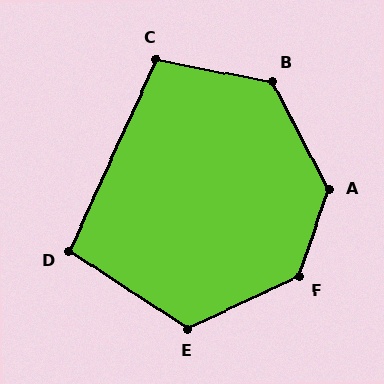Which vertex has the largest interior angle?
A, at approximately 134 degrees.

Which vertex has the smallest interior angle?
D, at approximately 98 degrees.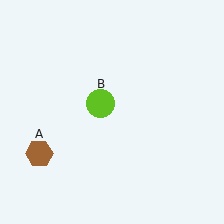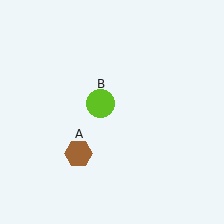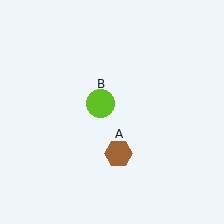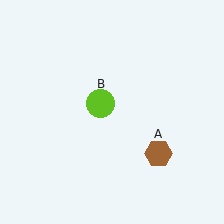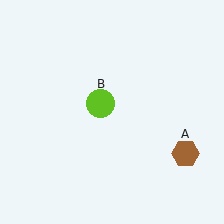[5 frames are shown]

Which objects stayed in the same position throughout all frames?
Lime circle (object B) remained stationary.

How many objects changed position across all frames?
1 object changed position: brown hexagon (object A).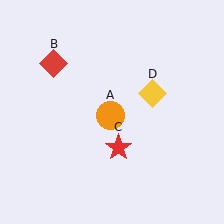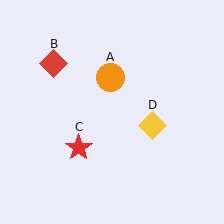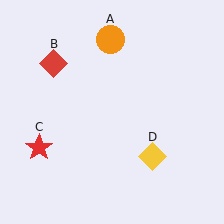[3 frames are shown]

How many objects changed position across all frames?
3 objects changed position: orange circle (object A), red star (object C), yellow diamond (object D).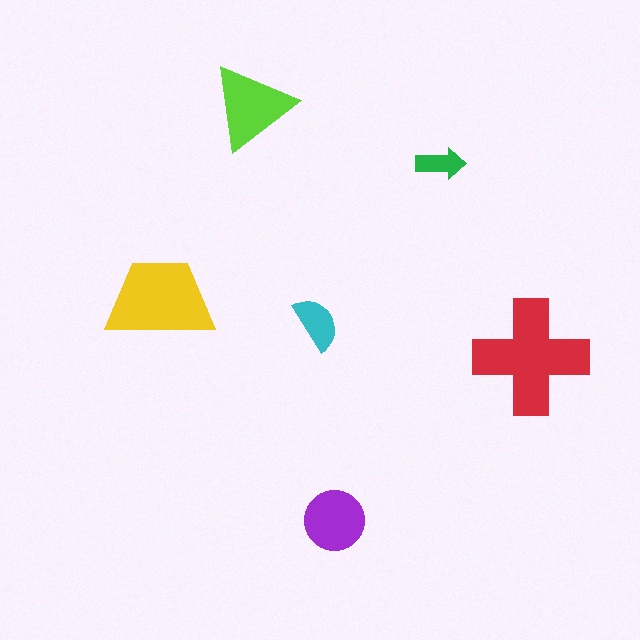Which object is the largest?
The red cross.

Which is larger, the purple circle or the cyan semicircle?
The purple circle.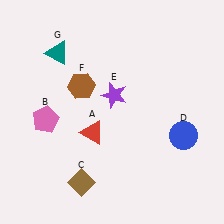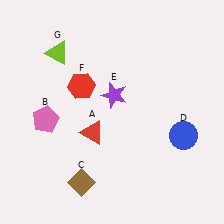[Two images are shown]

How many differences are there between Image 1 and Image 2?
There are 2 differences between the two images.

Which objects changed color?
F changed from brown to red. G changed from teal to lime.